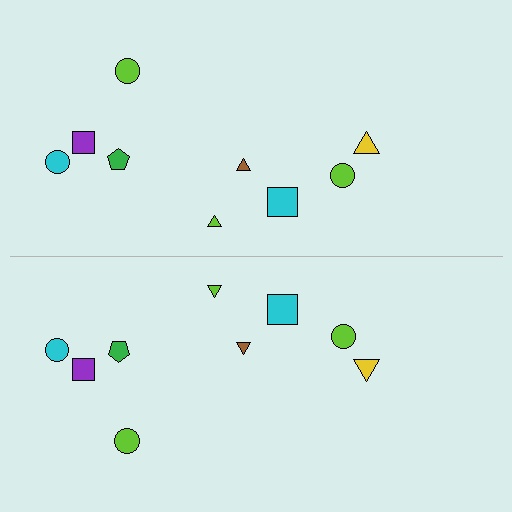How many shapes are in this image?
There are 18 shapes in this image.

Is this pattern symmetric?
Yes, this pattern has bilateral (reflection) symmetry.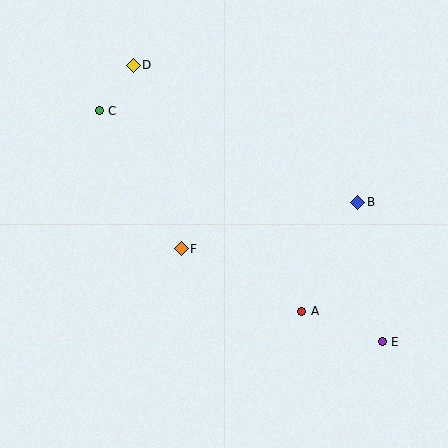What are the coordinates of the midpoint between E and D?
The midpoint between E and D is at (258, 204).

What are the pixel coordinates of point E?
Point E is at (382, 342).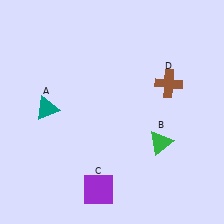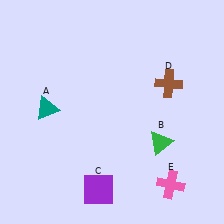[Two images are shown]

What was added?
A pink cross (E) was added in Image 2.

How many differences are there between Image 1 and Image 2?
There is 1 difference between the two images.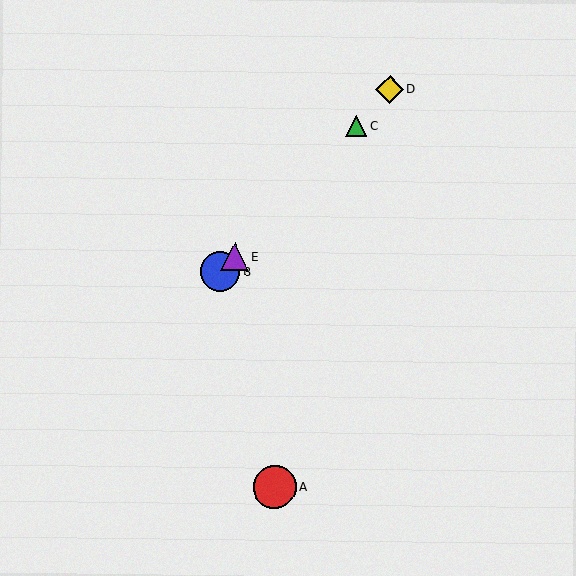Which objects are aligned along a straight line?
Objects B, C, D, E are aligned along a straight line.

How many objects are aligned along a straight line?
4 objects (B, C, D, E) are aligned along a straight line.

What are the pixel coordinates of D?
Object D is at (390, 90).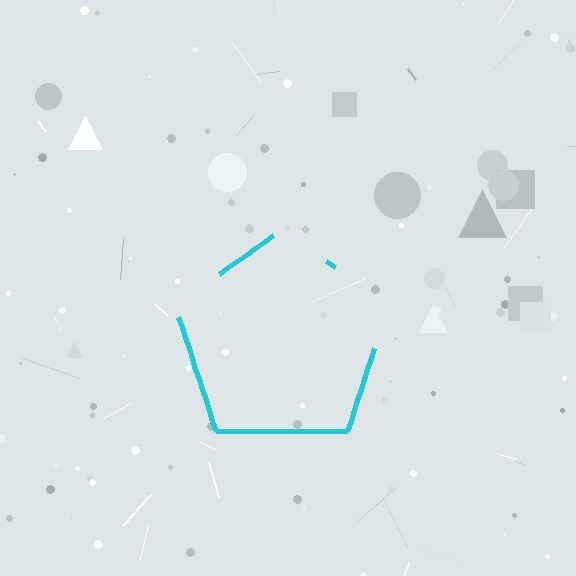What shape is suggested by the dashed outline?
The dashed outline suggests a pentagon.